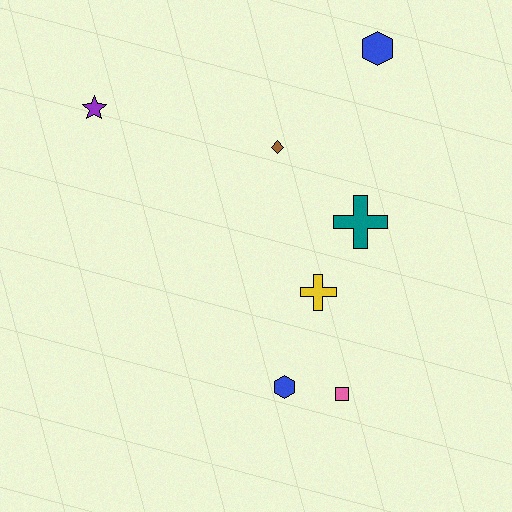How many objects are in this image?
There are 7 objects.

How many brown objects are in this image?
There is 1 brown object.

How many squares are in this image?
There is 1 square.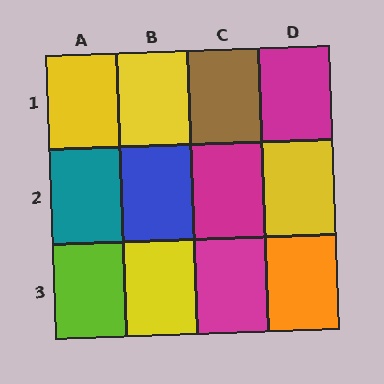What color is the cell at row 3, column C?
Magenta.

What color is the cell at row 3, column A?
Lime.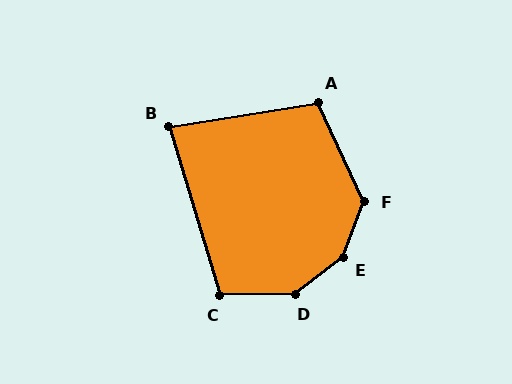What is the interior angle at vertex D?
Approximately 144 degrees (obtuse).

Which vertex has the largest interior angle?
E, at approximately 148 degrees.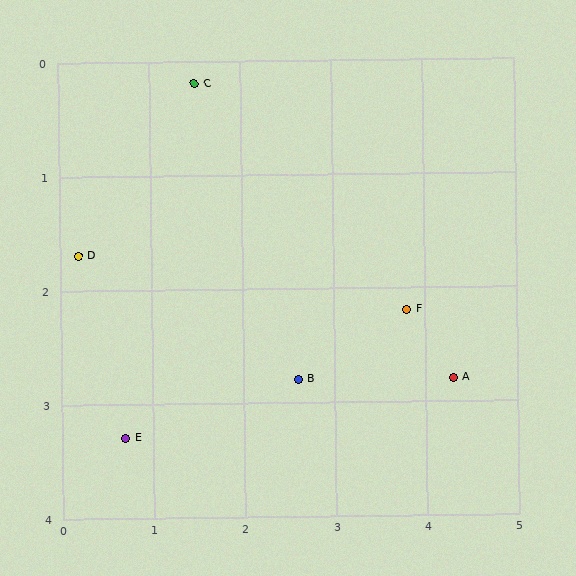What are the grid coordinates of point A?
Point A is at approximately (4.3, 2.8).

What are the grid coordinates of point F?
Point F is at approximately (3.8, 2.2).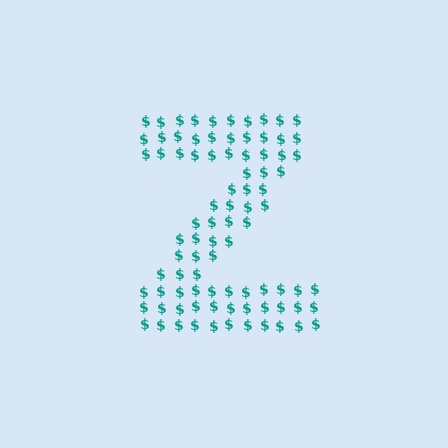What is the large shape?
The large shape is the letter Z.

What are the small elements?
The small elements are dollar signs.